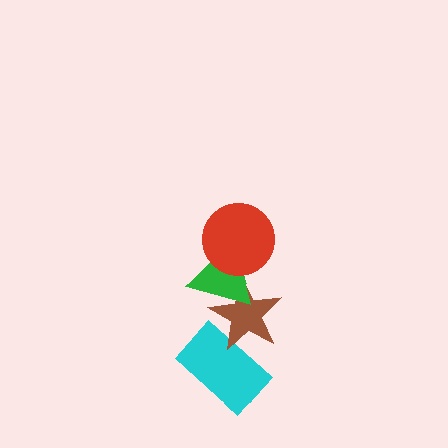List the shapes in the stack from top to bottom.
From top to bottom: the red circle, the green triangle, the brown star, the cyan rectangle.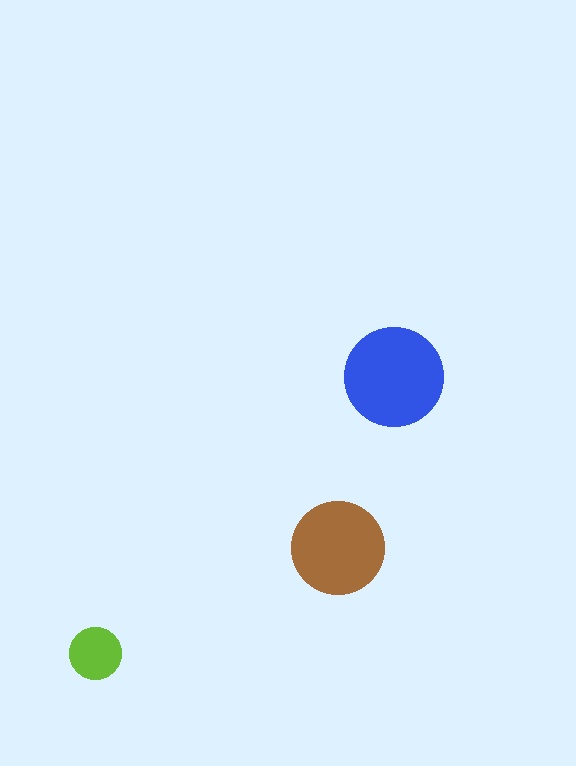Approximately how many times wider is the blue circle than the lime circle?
About 2 times wider.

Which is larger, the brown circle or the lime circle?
The brown one.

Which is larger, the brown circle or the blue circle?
The blue one.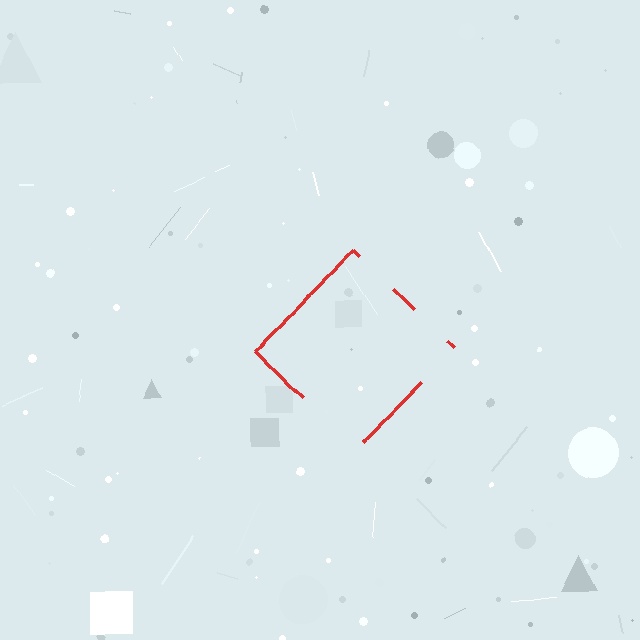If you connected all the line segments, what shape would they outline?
They would outline a diamond.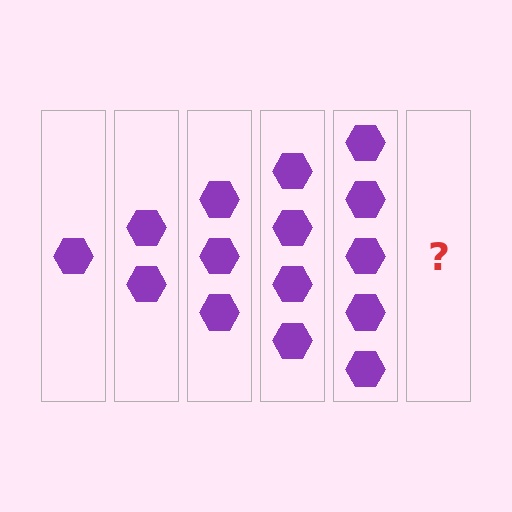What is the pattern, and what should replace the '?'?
The pattern is that each step adds one more hexagon. The '?' should be 6 hexagons.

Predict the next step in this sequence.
The next step is 6 hexagons.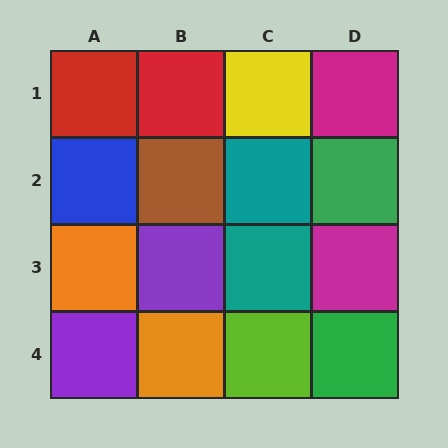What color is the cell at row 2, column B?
Brown.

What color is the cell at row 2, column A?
Blue.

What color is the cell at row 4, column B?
Orange.